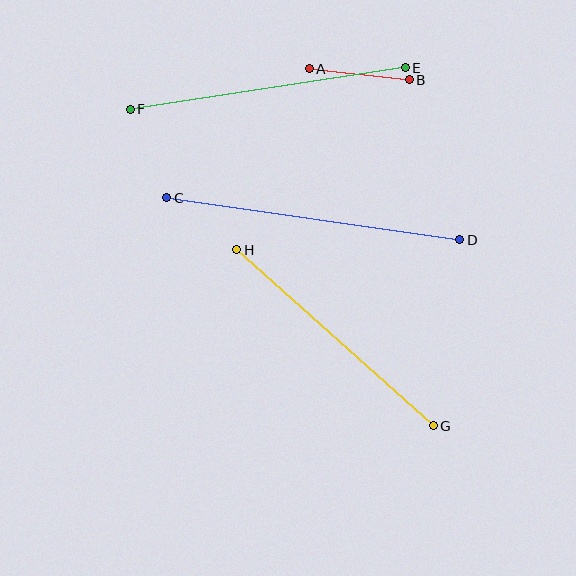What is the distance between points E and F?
The distance is approximately 278 pixels.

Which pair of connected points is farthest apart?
Points C and D are farthest apart.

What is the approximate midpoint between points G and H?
The midpoint is at approximately (335, 338) pixels.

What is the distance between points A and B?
The distance is approximately 101 pixels.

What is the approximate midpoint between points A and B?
The midpoint is at approximately (359, 74) pixels.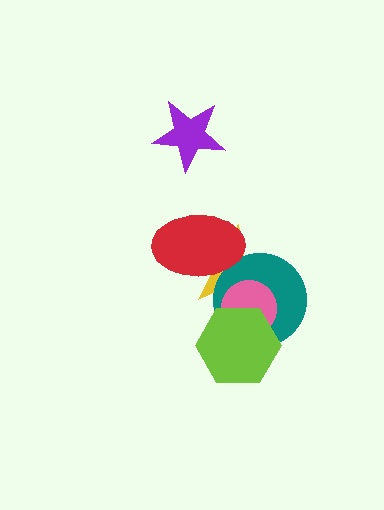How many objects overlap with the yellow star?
4 objects overlap with the yellow star.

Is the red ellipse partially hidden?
No, no other shape covers it.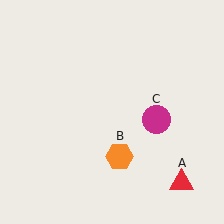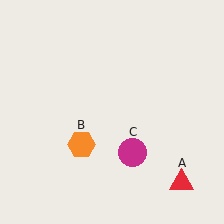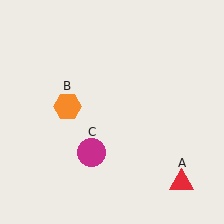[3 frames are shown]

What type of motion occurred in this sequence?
The orange hexagon (object B), magenta circle (object C) rotated clockwise around the center of the scene.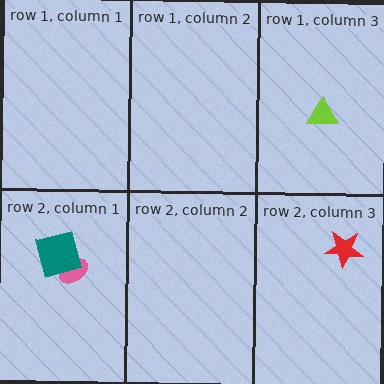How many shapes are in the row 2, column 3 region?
1.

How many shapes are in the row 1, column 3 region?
1.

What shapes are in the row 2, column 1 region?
The pink ellipse, the teal square.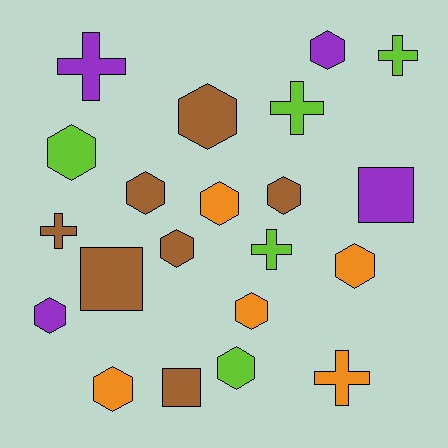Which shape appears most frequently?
Hexagon, with 12 objects.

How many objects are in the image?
There are 21 objects.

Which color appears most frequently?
Brown, with 7 objects.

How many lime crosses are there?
There are 3 lime crosses.